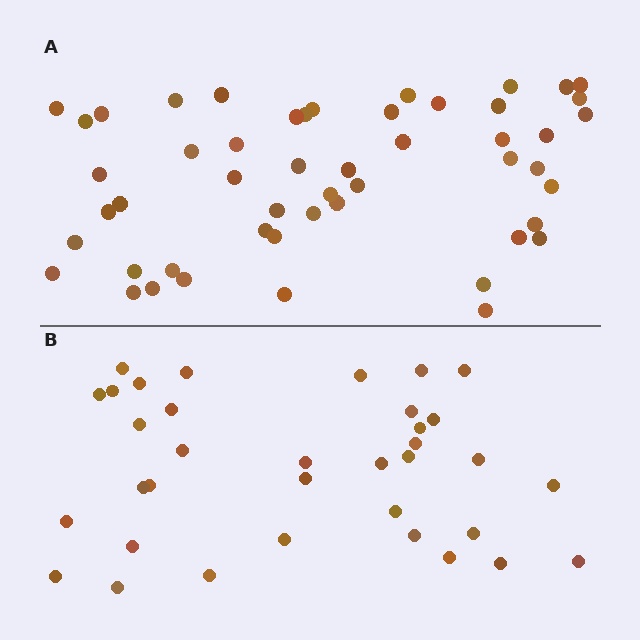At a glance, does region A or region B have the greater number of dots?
Region A (the top region) has more dots.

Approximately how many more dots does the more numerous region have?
Region A has approximately 15 more dots than region B.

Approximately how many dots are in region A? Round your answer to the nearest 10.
About 50 dots. (The exact count is 51, which rounds to 50.)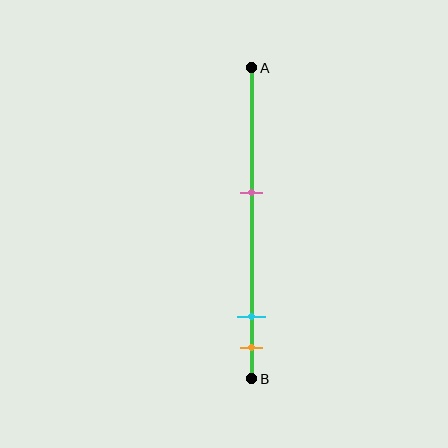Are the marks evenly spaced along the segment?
No, the marks are not evenly spaced.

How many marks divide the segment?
There are 3 marks dividing the segment.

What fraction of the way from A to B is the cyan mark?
The cyan mark is approximately 80% (0.8) of the way from A to B.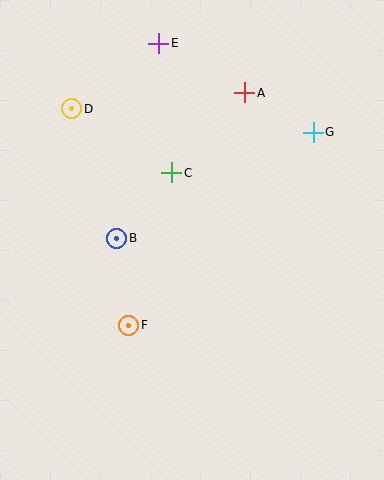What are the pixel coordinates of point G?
Point G is at (313, 132).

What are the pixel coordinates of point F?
Point F is at (129, 325).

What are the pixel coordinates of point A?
Point A is at (245, 93).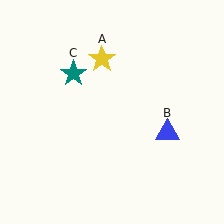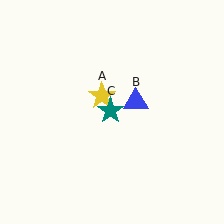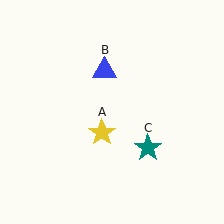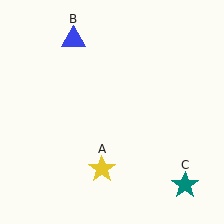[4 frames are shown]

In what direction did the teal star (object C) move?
The teal star (object C) moved down and to the right.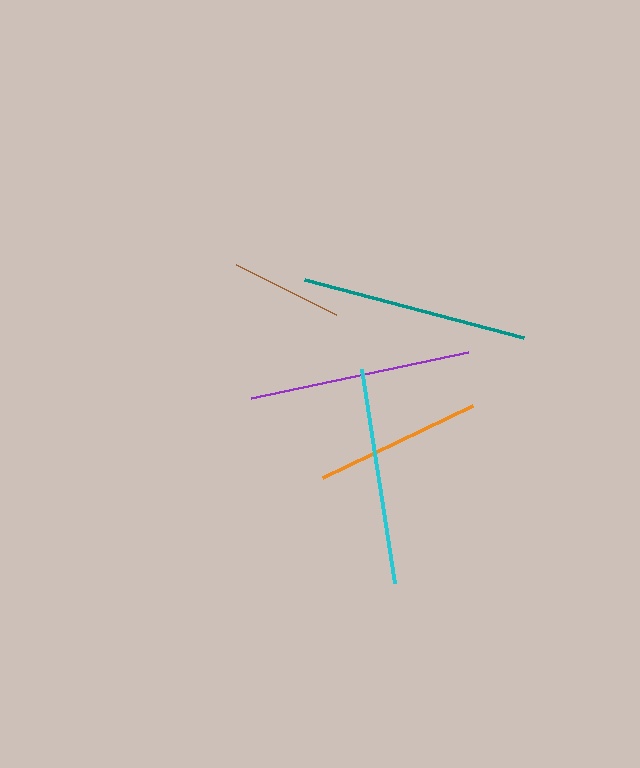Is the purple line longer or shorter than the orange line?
The purple line is longer than the orange line.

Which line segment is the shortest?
The brown line is the shortest at approximately 112 pixels.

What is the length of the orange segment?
The orange segment is approximately 166 pixels long.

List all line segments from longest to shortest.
From longest to shortest: teal, purple, cyan, orange, brown.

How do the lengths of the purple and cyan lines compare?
The purple and cyan lines are approximately the same length.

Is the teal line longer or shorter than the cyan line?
The teal line is longer than the cyan line.